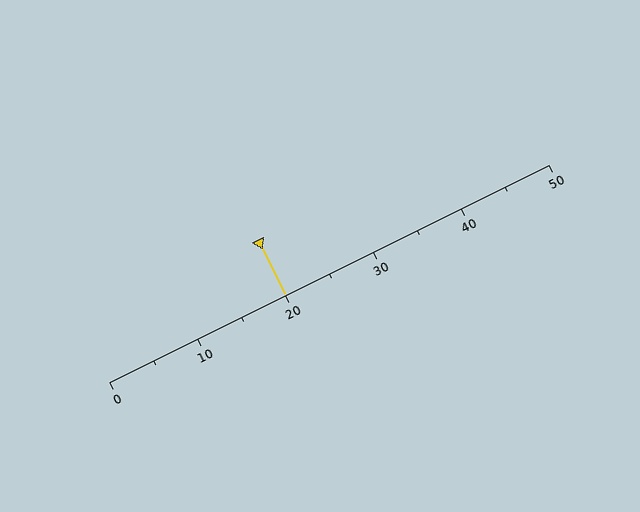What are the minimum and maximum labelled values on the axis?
The axis runs from 0 to 50.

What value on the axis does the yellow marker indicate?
The marker indicates approximately 20.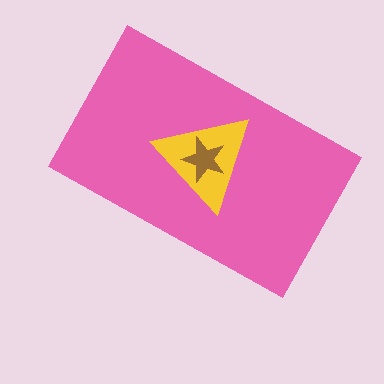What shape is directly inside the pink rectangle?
The yellow triangle.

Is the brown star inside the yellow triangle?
Yes.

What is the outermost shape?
The pink rectangle.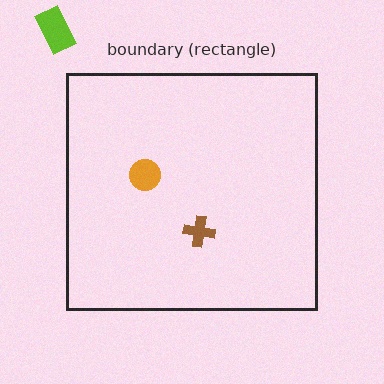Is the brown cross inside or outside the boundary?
Inside.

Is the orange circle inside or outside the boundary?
Inside.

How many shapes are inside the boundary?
2 inside, 1 outside.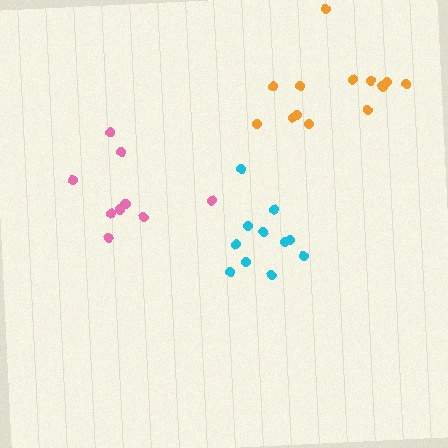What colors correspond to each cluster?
The clusters are colored: cyan, pink, orange.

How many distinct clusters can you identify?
There are 3 distinct clusters.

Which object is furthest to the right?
The orange cluster is rightmost.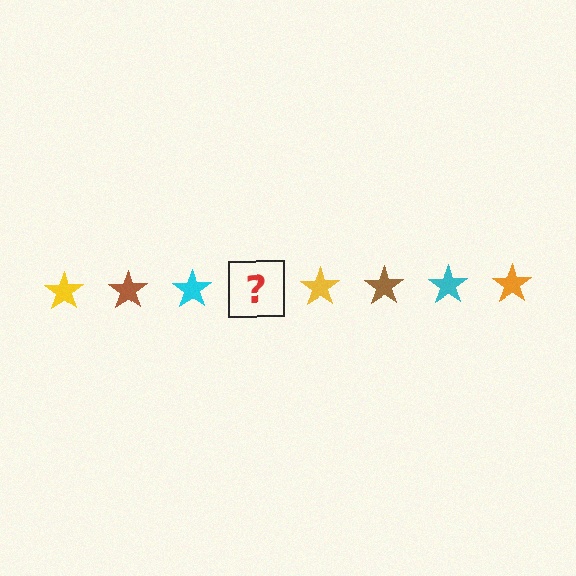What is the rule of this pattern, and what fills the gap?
The rule is that the pattern cycles through yellow, brown, cyan, orange stars. The gap should be filled with an orange star.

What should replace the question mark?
The question mark should be replaced with an orange star.